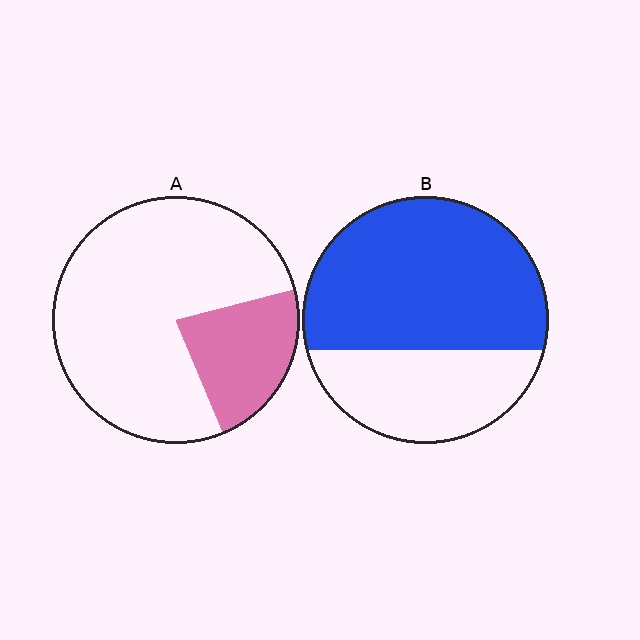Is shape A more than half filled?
No.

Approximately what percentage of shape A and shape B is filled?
A is approximately 25% and B is approximately 65%.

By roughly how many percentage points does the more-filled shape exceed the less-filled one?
By roughly 40 percentage points (B over A).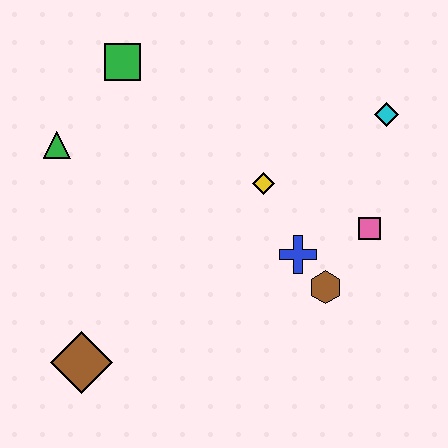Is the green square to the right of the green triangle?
Yes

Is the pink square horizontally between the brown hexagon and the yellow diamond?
No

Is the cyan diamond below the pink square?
No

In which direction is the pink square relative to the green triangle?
The pink square is to the right of the green triangle.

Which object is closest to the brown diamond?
The green triangle is closest to the brown diamond.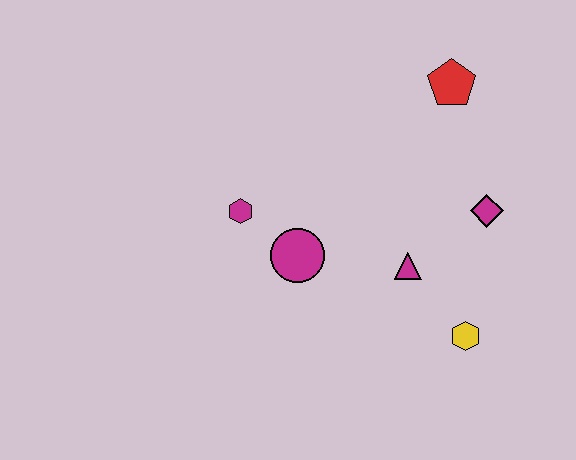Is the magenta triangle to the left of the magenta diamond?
Yes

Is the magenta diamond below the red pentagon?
Yes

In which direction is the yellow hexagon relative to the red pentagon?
The yellow hexagon is below the red pentagon.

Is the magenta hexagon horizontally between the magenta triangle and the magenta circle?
No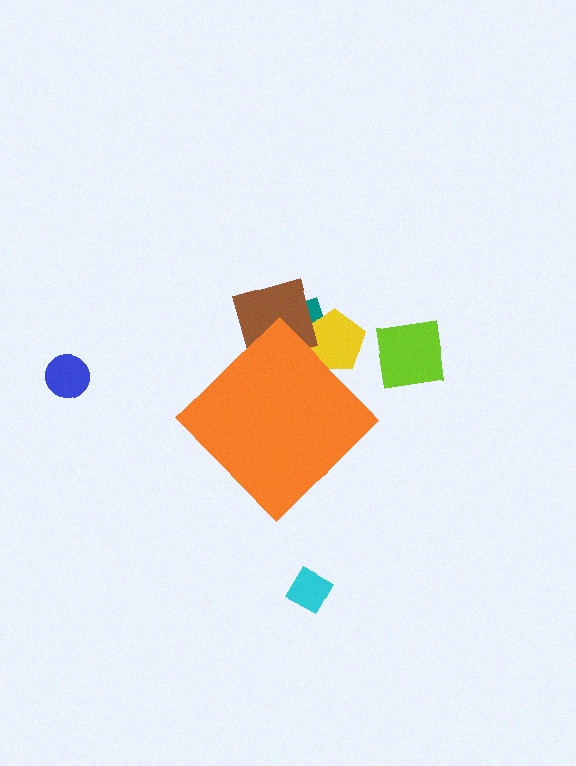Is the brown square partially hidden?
Yes, the brown square is partially hidden behind the orange diamond.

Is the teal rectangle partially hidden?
Yes, the teal rectangle is partially hidden behind the orange diamond.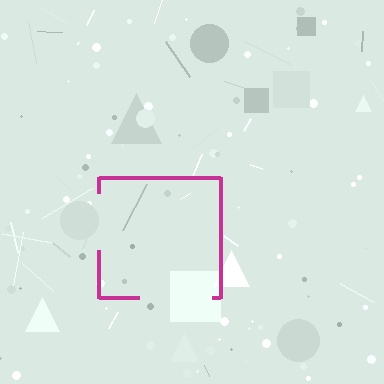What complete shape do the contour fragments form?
The contour fragments form a square.